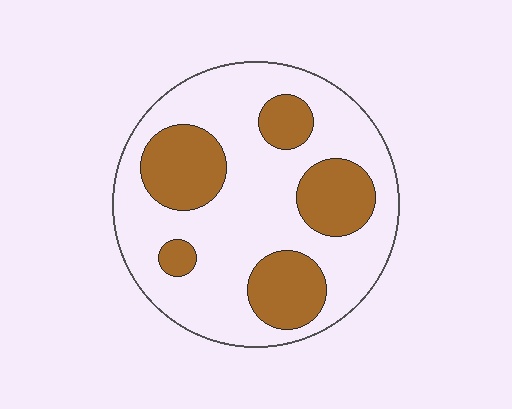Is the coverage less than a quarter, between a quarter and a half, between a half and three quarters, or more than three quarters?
Between a quarter and a half.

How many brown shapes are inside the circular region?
5.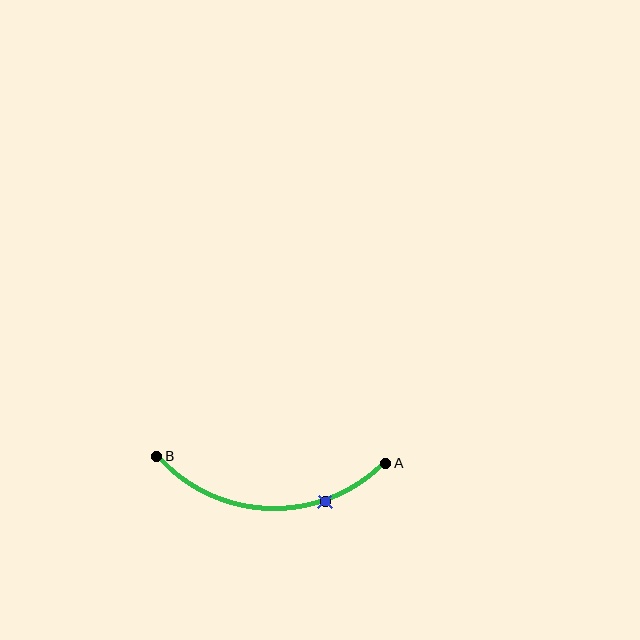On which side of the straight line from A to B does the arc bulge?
The arc bulges below the straight line connecting A and B.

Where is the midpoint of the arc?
The arc midpoint is the point on the curve farthest from the straight line joining A and B. It sits below that line.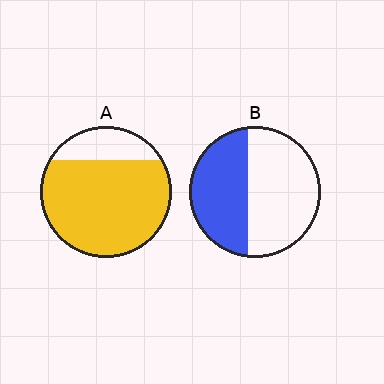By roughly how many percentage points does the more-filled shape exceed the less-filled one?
By roughly 35 percentage points (A over B).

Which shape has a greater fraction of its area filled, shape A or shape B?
Shape A.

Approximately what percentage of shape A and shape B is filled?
A is approximately 80% and B is approximately 45%.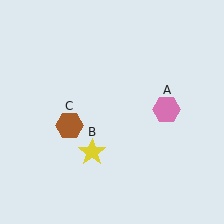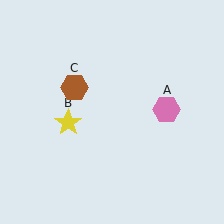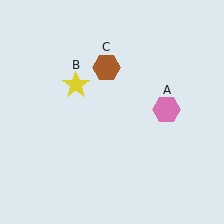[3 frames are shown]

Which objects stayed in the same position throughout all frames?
Pink hexagon (object A) remained stationary.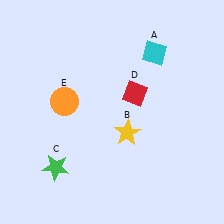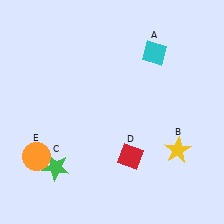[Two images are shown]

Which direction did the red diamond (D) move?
The red diamond (D) moved down.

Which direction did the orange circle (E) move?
The orange circle (E) moved down.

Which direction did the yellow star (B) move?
The yellow star (B) moved right.